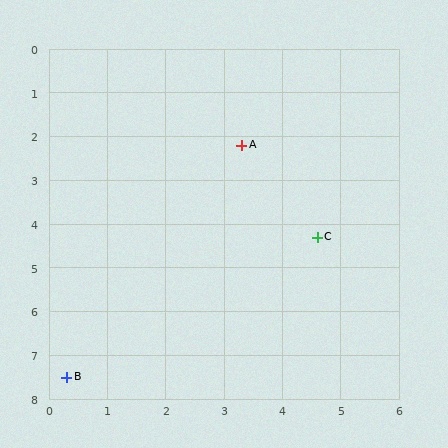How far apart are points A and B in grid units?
Points A and B are about 6.1 grid units apart.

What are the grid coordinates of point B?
Point B is at approximately (0.3, 7.5).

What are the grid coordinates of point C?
Point C is at approximately (4.6, 4.3).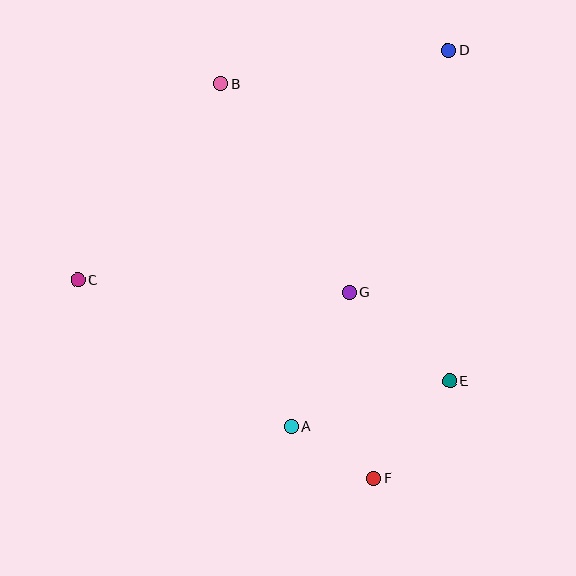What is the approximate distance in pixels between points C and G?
The distance between C and G is approximately 272 pixels.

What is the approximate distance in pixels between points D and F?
The distance between D and F is approximately 434 pixels.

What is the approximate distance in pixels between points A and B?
The distance between A and B is approximately 350 pixels.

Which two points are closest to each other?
Points A and F are closest to each other.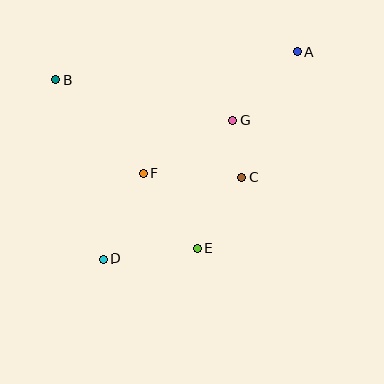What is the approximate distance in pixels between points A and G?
The distance between A and G is approximately 94 pixels.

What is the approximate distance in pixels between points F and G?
The distance between F and G is approximately 104 pixels.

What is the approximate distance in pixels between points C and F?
The distance between C and F is approximately 98 pixels.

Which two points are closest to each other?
Points C and G are closest to each other.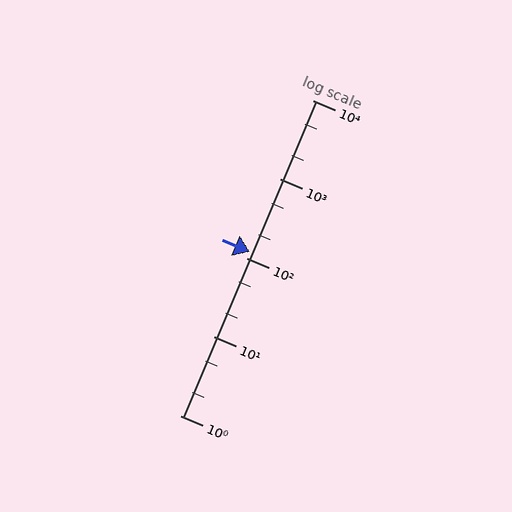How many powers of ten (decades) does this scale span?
The scale spans 4 decades, from 1 to 10000.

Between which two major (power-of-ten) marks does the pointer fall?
The pointer is between 100 and 1000.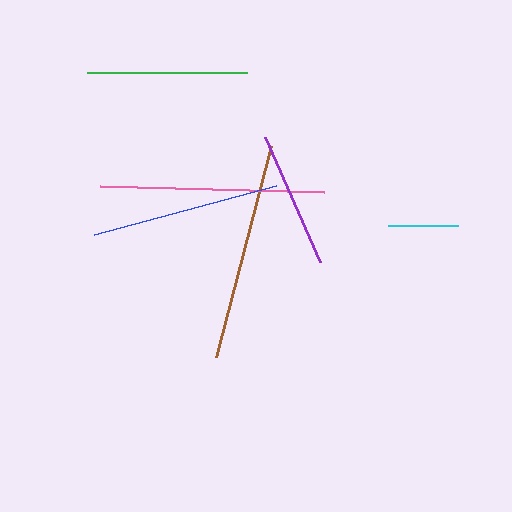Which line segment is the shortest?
The cyan line is the shortest at approximately 70 pixels.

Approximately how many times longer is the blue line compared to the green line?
The blue line is approximately 1.2 times the length of the green line.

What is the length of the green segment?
The green segment is approximately 160 pixels long.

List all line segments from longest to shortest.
From longest to shortest: pink, brown, blue, green, purple, cyan.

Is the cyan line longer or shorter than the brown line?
The brown line is longer than the cyan line.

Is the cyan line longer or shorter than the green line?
The green line is longer than the cyan line.